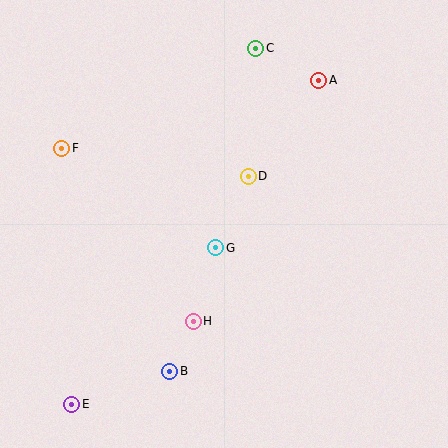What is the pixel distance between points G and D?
The distance between G and D is 79 pixels.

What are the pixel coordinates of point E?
Point E is at (72, 404).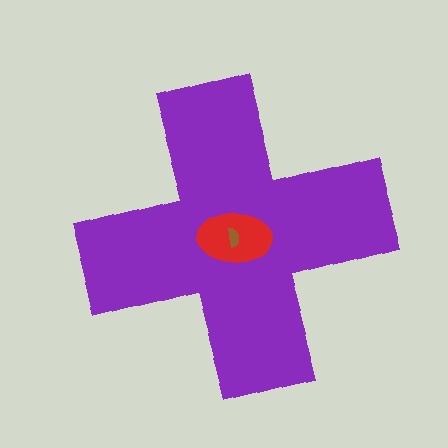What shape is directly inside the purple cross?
The red ellipse.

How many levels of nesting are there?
3.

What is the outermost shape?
The purple cross.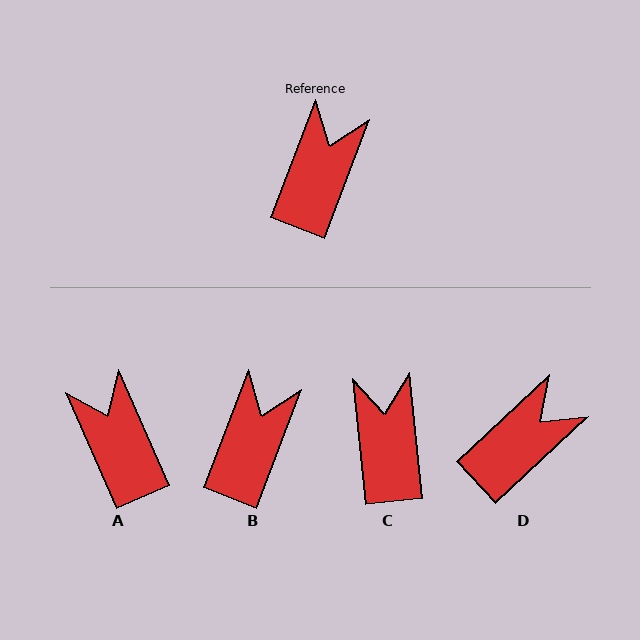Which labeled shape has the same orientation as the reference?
B.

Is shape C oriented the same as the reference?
No, it is off by about 27 degrees.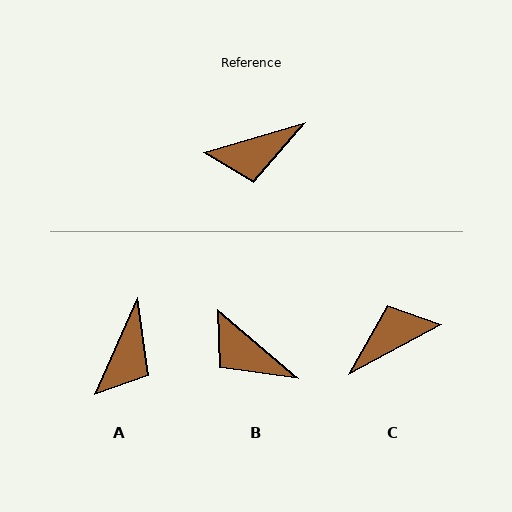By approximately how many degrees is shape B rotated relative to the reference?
Approximately 57 degrees clockwise.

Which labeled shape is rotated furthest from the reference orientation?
C, about 168 degrees away.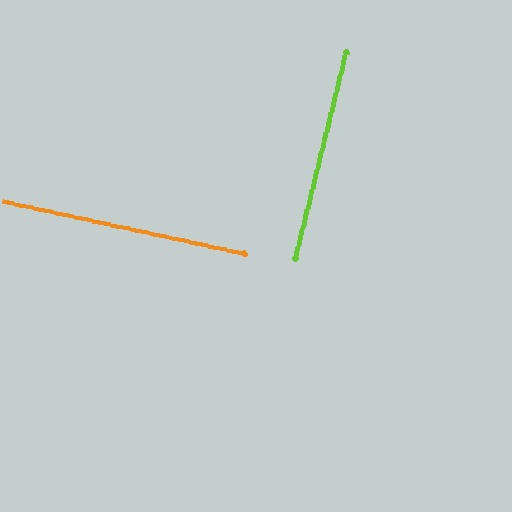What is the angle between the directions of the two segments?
Approximately 88 degrees.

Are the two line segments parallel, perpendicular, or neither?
Perpendicular — they meet at approximately 88°.